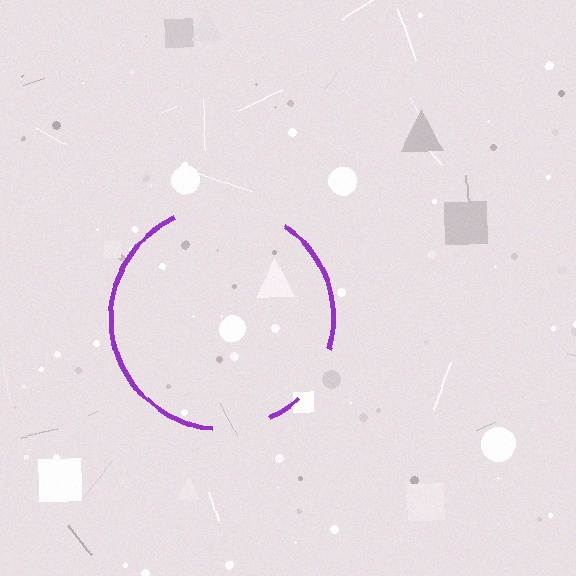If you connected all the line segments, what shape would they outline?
They would outline a circle.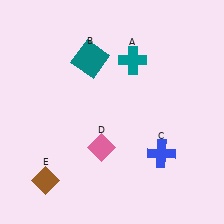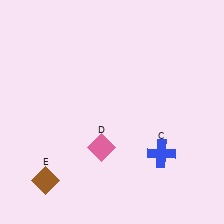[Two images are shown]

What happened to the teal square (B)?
The teal square (B) was removed in Image 2. It was in the top-left area of Image 1.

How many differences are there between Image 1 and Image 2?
There are 2 differences between the two images.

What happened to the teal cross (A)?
The teal cross (A) was removed in Image 2. It was in the top-right area of Image 1.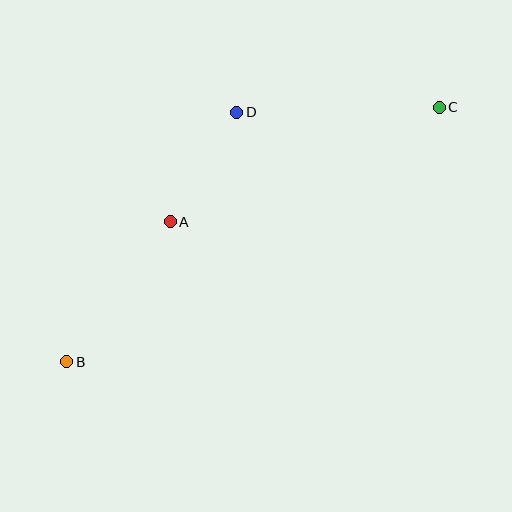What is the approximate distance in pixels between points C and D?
The distance between C and D is approximately 203 pixels.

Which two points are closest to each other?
Points A and D are closest to each other.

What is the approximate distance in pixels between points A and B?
The distance between A and B is approximately 174 pixels.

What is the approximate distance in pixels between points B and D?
The distance between B and D is approximately 302 pixels.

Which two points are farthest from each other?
Points B and C are farthest from each other.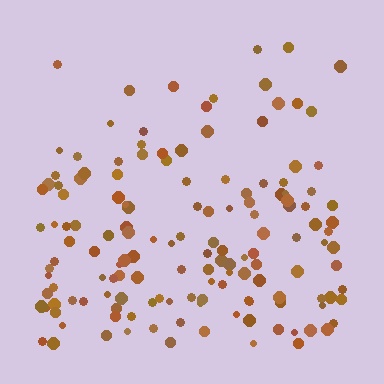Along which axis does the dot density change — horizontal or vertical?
Vertical.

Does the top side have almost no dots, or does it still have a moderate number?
Still a moderate number, just noticeably fewer than the bottom.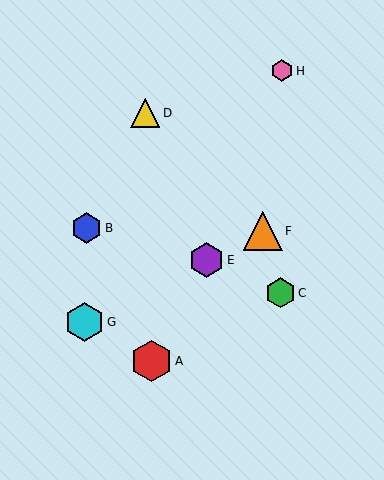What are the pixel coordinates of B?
Object B is at (87, 228).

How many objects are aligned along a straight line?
3 objects (E, F, G) are aligned along a straight line.